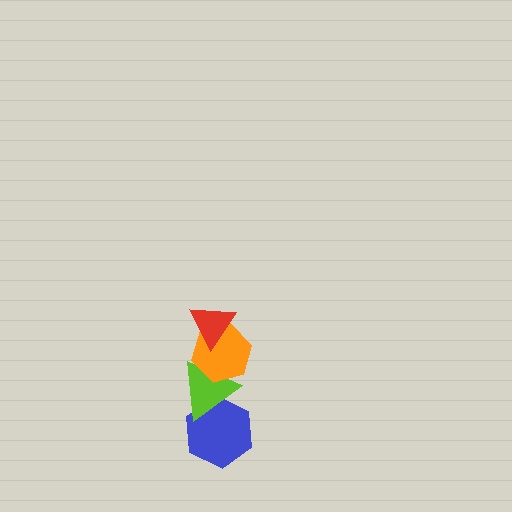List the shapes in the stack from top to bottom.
From top to bottom: the red triangle, the orange hexagon, the lime triangle, the blue hexagon.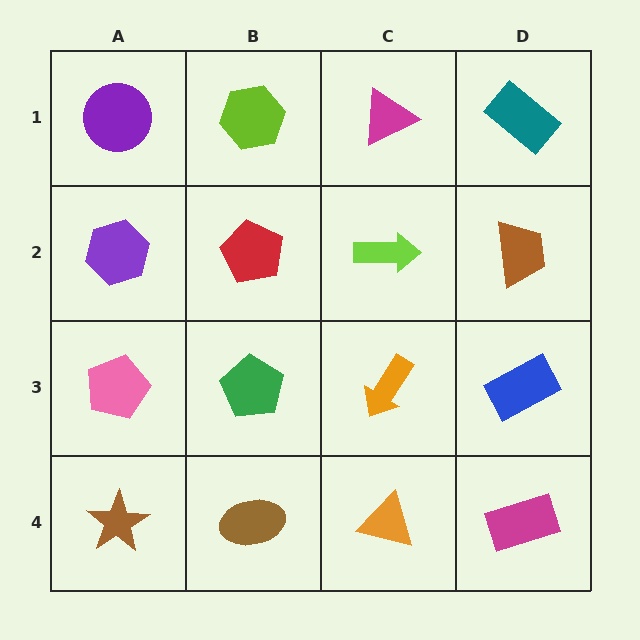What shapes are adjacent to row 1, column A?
A purple hexagon (row 2, column A), a lime hexagon (row 1, column B).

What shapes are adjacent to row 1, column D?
A brown trapezoid (row 2, column D), a magenta triangle (row 1, column C).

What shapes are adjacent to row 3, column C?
A lime arrow (row 2, column C), an orange triangle (row 4, column C), a green pentagon (row 3, column B), a blue rectangle (row 3, column D).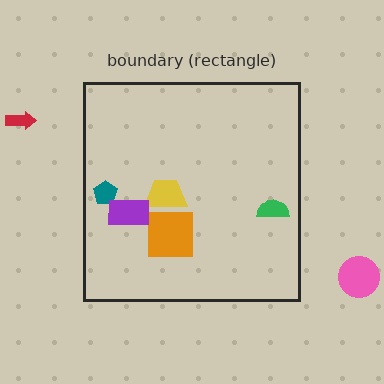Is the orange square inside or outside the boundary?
Inside.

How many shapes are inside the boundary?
5 inside, 2 outside.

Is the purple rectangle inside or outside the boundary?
Inside.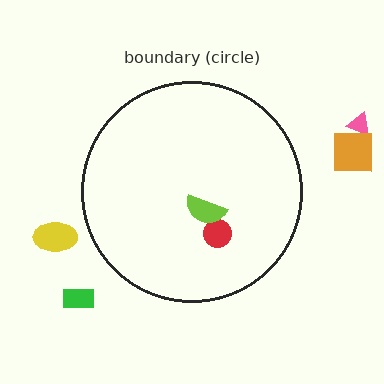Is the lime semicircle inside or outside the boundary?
Inside.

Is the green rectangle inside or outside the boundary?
Outside.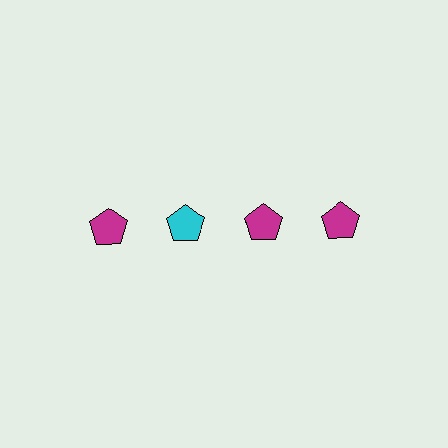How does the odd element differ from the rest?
It has a different color: cyan instead of magenta.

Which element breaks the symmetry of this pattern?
The cyan pentagon in the top row, second from left column breaks the symmetry. All other shapes are magenta pentagons.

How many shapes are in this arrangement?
There are 4 shapes arranged in a grid pattern.